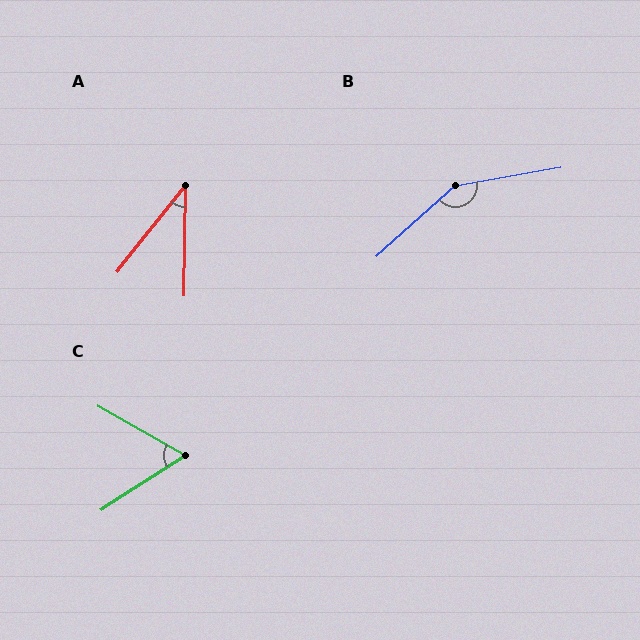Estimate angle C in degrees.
Approximately 63 degrees.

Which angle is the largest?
B, at approximately 148 degrees.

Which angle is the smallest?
A, at approximately 38 degrees.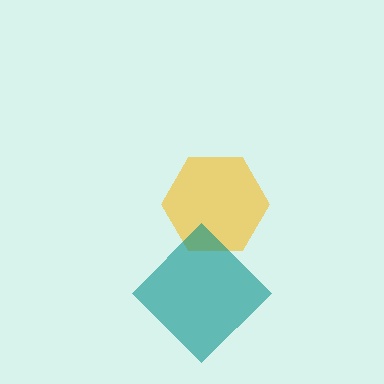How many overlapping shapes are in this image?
There are 2 overlapping shapes in the image.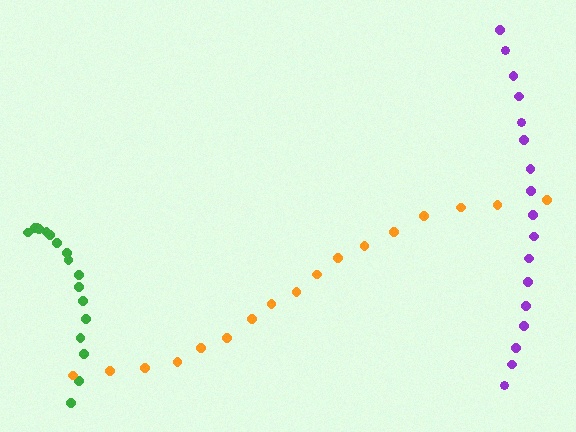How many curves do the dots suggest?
There are 3 distinct paths.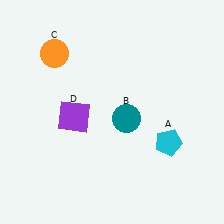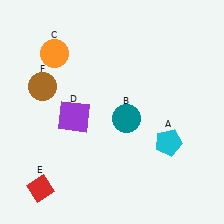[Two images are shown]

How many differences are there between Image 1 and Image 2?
There are 2 differences between the two images.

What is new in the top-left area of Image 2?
A brown circle (F) was added in the top-left area of Image 2.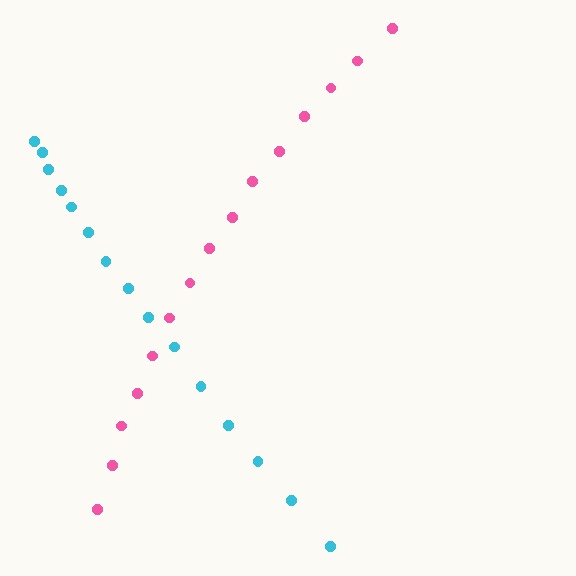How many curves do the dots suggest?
There are 2 distinct paths.